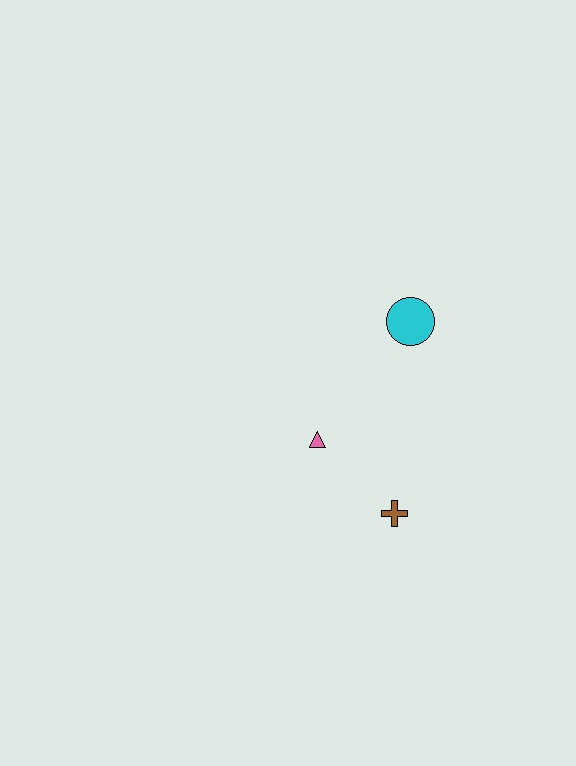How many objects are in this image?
There are 3 objects.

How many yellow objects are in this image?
There are no yellow objects.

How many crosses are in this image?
There is 1 cross.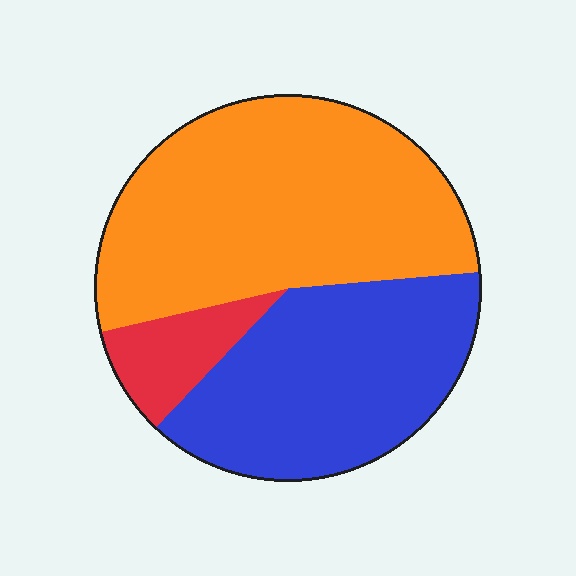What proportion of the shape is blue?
Blue covers 38% of the shape.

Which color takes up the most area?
Orange, at roughly 50%.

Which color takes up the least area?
Red, at roughly 10%.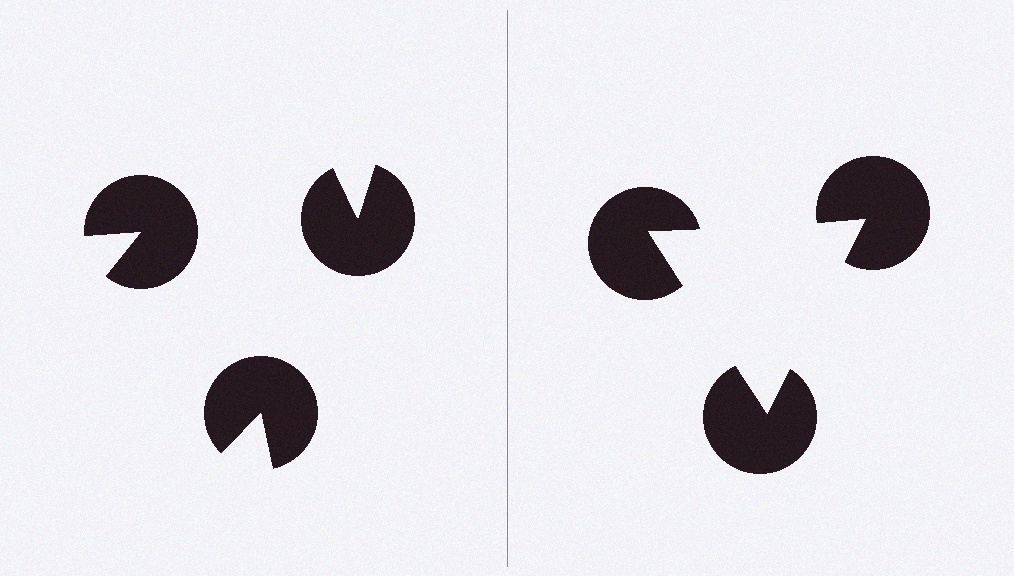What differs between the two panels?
The pac-man discs are positioned identically on both sides; only the wedge orientations differ. On the right they align to a triangle; on the left they are misaligned.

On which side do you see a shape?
An illusory triangle appears on the right side. On the left side the wedge cuts are rotated, so no coherent shape forms.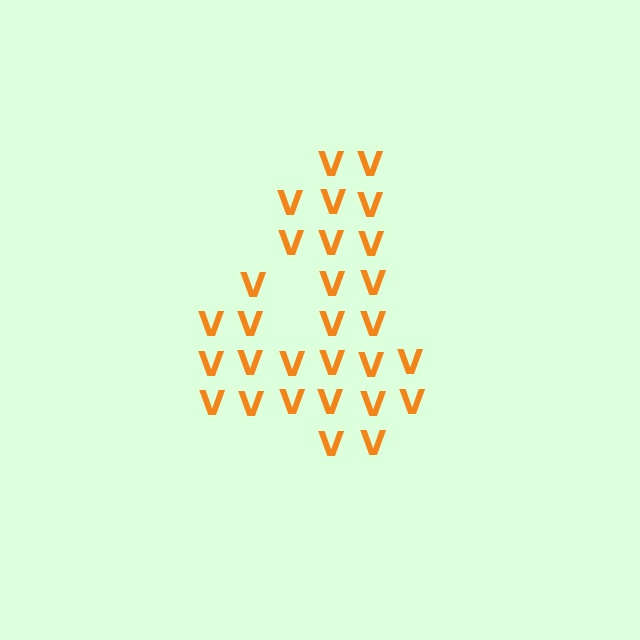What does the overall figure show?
The overall figure shows the digit 4.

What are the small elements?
The small elements are letter V's.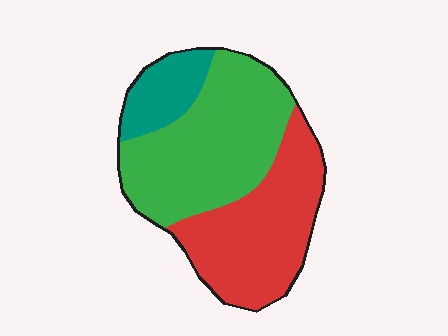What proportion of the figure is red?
Red covers 40% of the figure.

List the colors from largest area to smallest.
From largest to smallest: green, red, teal.